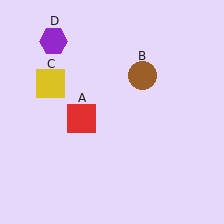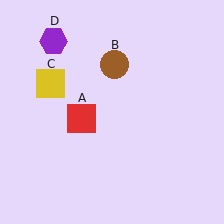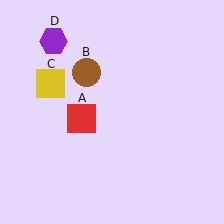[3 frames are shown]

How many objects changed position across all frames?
1 object changed position: brown circle (object B).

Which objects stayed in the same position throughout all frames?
Red square (object A) and yellow square (object C) and purple hexagon (object D) remained stationary.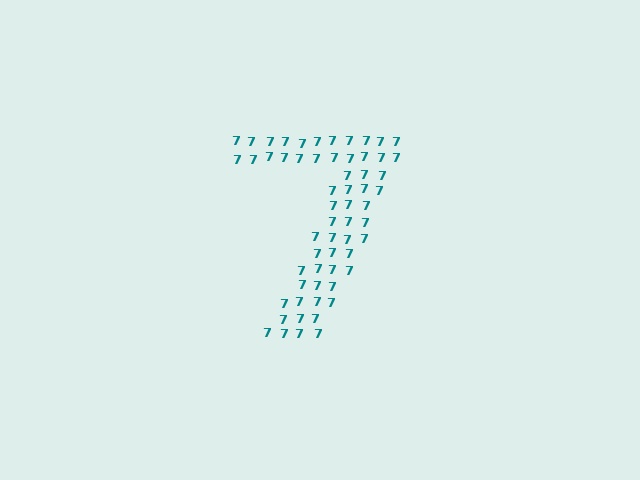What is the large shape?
The large shape is the digit 7.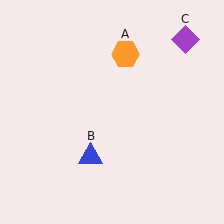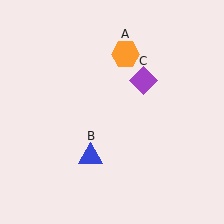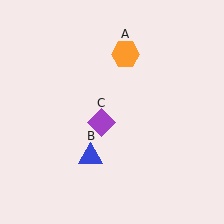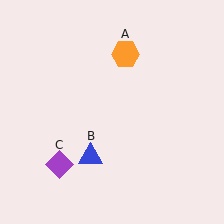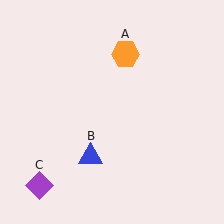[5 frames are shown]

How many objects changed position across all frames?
1 object changed position: purple diamond (object C).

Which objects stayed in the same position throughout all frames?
Orange hexagon (object A) and blue triangle (object B) remained stationary.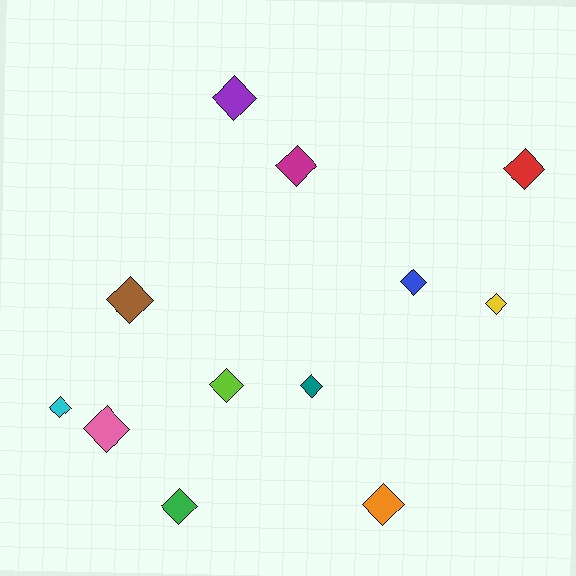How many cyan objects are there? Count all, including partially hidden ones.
There is 1 cyan object.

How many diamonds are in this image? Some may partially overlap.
There are 12 diamonds.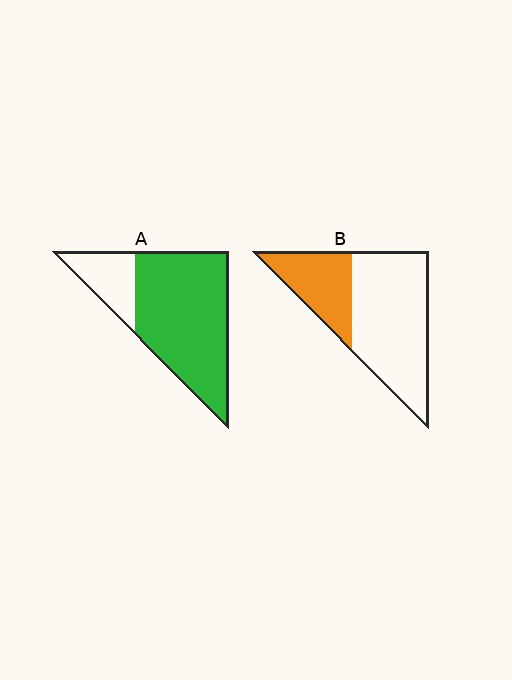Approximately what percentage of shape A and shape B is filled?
A is approximately 80% and B is approximately 30%.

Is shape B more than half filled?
No.